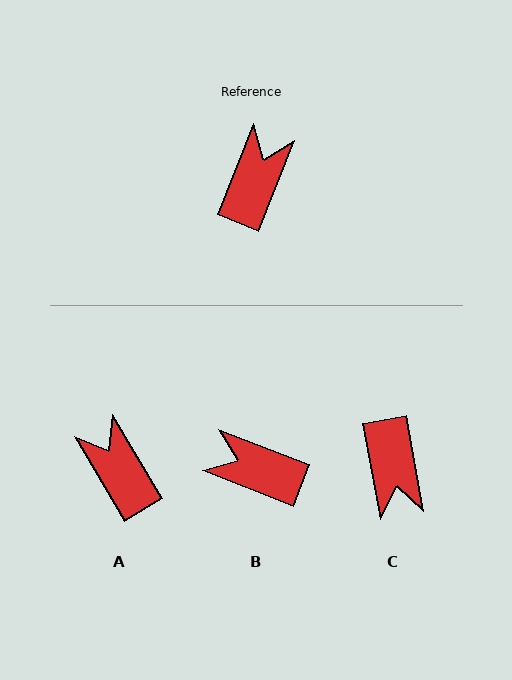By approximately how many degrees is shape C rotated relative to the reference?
Approximately 148 degrees clockwise.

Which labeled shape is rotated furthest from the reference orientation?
C, about 148 degrees away.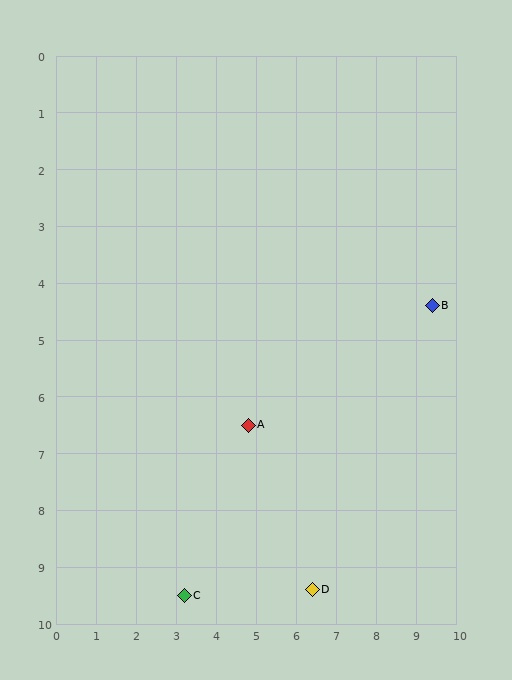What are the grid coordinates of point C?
Point C is at approximately (3.2, 9.5).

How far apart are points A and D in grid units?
Points A and D are about 3.3 grid units apart.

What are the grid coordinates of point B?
Point B is at approximately (9.4, 4.4).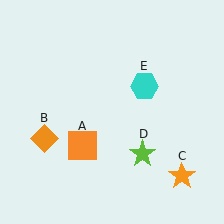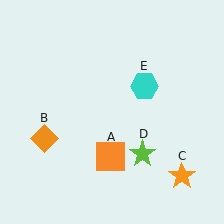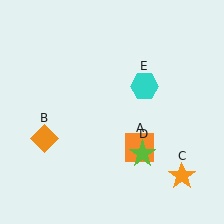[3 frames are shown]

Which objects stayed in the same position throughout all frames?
Orange diamond (object B) and orange star (object C) and lime star (object D) and cyan hexagon (object E) remained stationary.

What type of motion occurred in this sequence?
The orange square (object A) rotated counterclockwise around the center of the scene.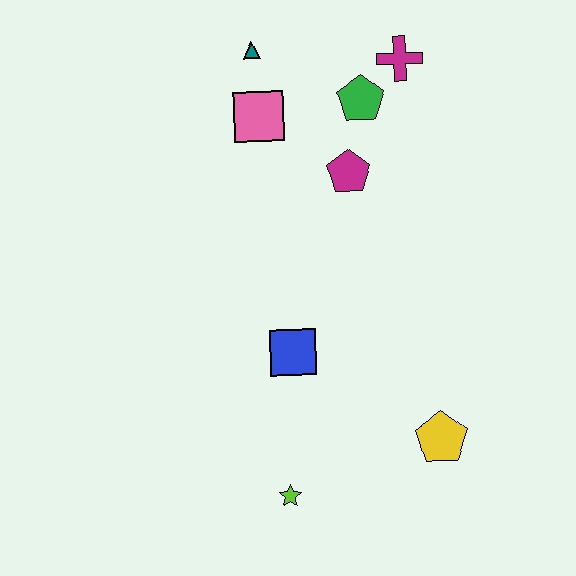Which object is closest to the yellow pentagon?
The lime star is closest to the yellow pentagon.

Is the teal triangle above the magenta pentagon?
Yes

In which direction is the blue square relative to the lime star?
The blue square is above the lime star.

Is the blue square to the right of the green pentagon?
No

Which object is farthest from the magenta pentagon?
The lime star is farthest from the magenta pentagon.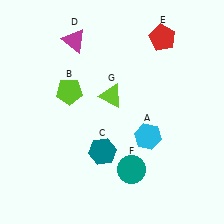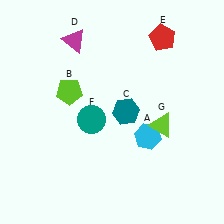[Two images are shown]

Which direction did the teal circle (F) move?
The teal circle (F) moved up.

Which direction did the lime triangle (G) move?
The lime triangle (G) moved right.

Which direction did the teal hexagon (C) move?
The teal hexagon (C) moved up.